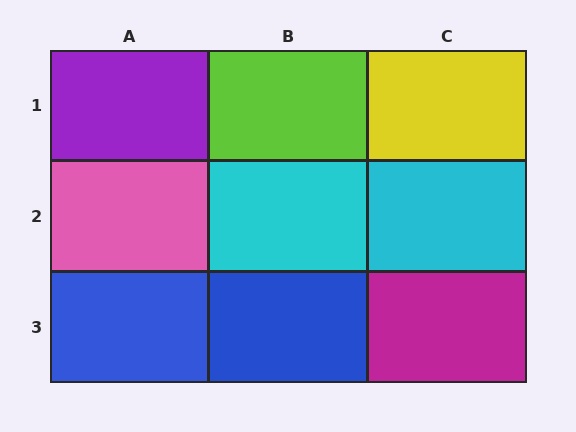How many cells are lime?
1 cell is lime.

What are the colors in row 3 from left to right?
Blue, blue, magenta.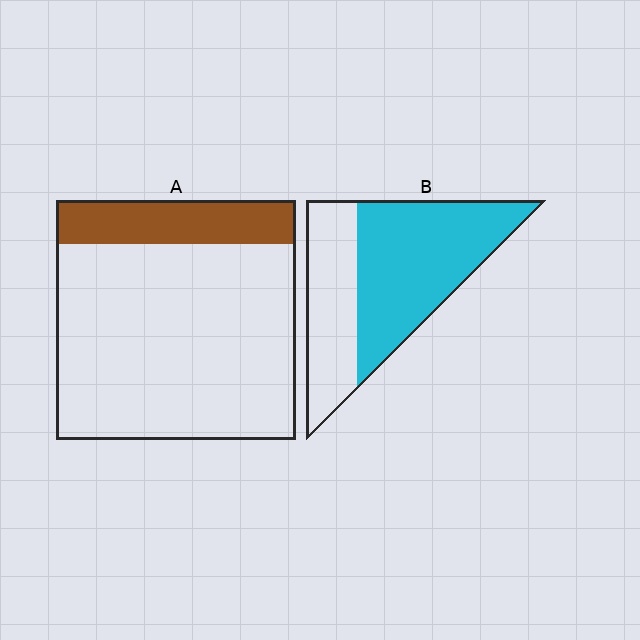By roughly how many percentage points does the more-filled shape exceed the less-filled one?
By roughly 45 percentage points (B over A).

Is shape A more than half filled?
No.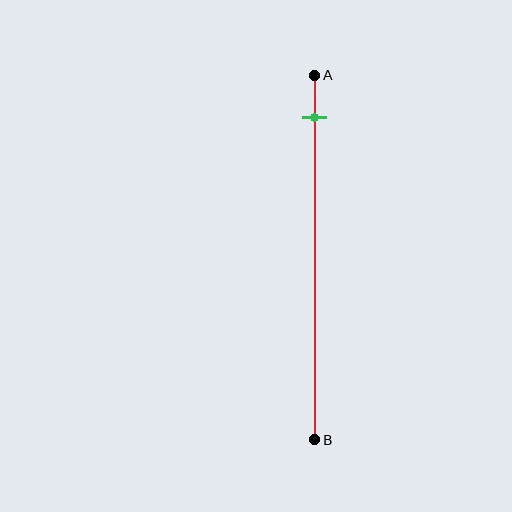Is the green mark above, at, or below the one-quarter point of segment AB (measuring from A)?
The green mark is above the one-quarter point of segment AB.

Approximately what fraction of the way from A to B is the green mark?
The green mark is approximately 10% of the way from A to B.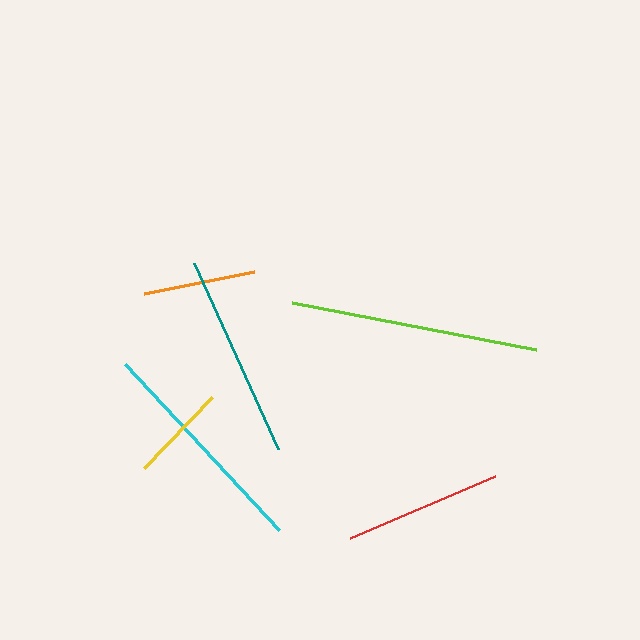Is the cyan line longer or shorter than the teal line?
The cyan line is longer than the teal line.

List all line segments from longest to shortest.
From longest to shortest: lime, cyan, teal, red, orange, yellow.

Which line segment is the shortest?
The yellow line is the shortest at approximately 98 pixels.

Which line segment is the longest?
The lime line is the longest at approximately 249 pixels.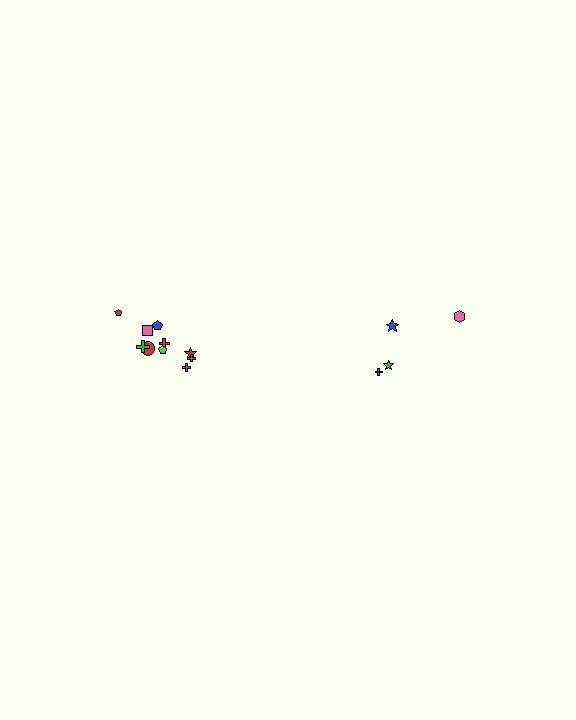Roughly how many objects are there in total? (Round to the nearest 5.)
Roughly 15 objects in total.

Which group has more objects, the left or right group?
The left group.